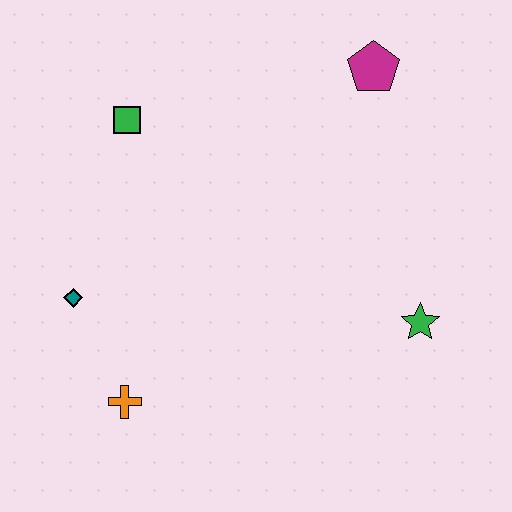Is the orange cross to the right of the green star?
No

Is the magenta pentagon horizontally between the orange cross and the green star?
Yes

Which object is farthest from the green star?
The green square is farthest from the green star.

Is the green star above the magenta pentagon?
No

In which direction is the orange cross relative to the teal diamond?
The orange cross is below the teal diamond.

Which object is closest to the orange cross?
The teal diamond is closest to the orange cross.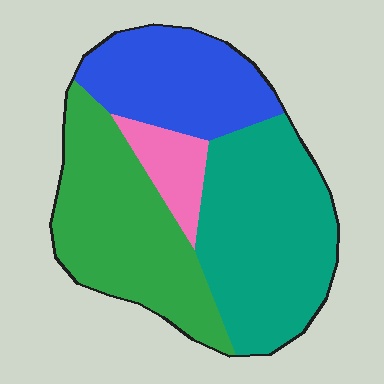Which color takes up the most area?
Teal, at roughly 35%.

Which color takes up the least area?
Pink, at roughly 10%.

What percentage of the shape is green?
Green takes up between a quarter and a half of the shape.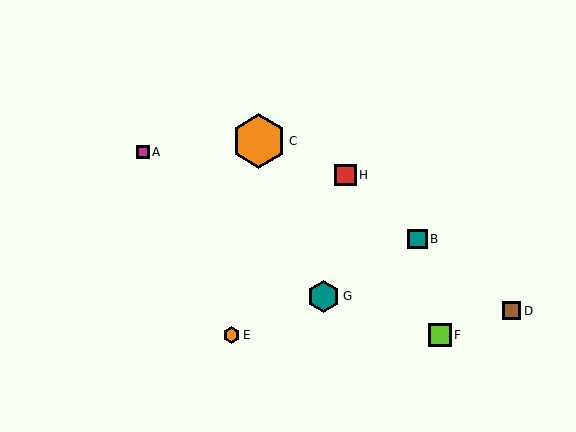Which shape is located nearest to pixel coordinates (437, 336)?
The lime square (labeled F) at (440, 335) is nearest to that location.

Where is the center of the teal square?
The center of the teal square is at (417, 239).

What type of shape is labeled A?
Shape A is a magenta square.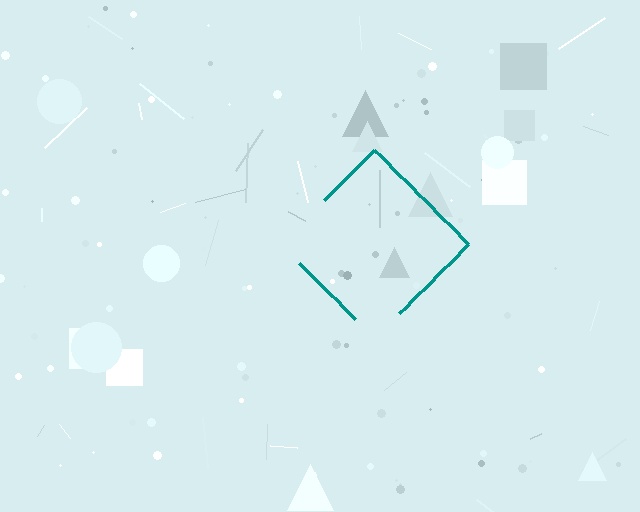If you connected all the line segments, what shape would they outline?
They would outline a diamond.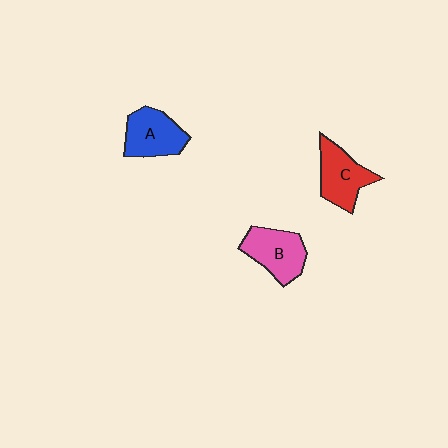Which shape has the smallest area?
Shape A (blue).